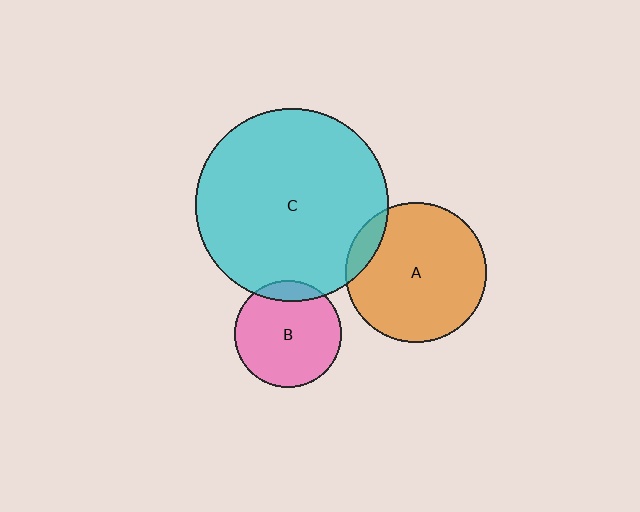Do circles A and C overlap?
Yes.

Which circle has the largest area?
Circle C (cyan).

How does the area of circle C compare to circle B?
Approximately 3.2 times.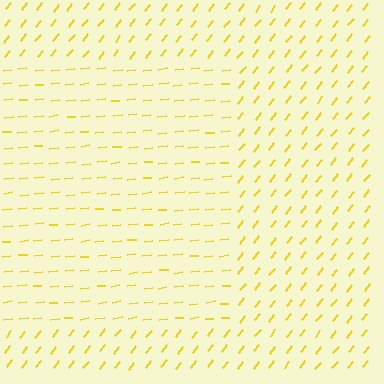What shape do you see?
I see a rectangle.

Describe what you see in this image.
The image is filled with small yellow line segments. A rectangle region in the image has lines oriented differently from the surrounding lines, creating a visible texture boundary.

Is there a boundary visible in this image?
Yes, there is a texture boundary formed by a change in line orientation.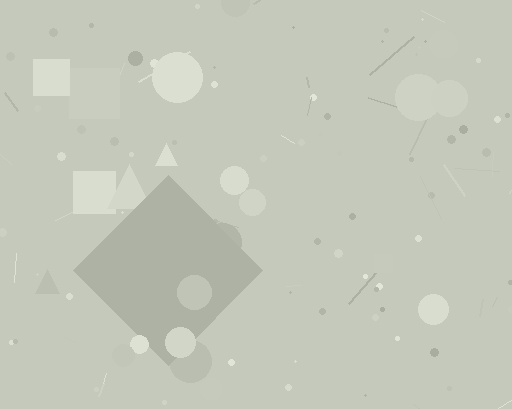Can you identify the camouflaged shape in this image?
The camouflaged shape is a diamond.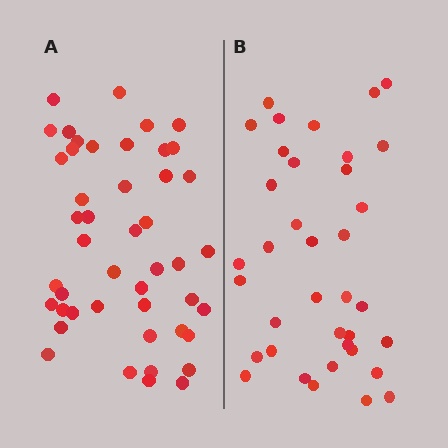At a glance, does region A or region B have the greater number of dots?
Region A (the left region) has more dots.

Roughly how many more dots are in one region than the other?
Region A has roughly 8 or so more dots than region B.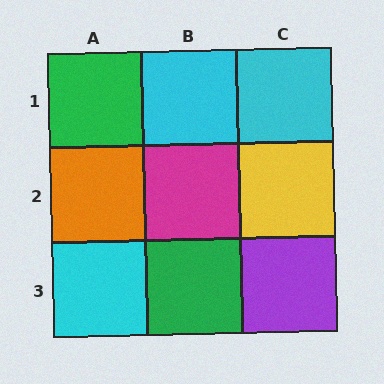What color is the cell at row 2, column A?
Orange.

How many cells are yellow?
1 cell is yellow.